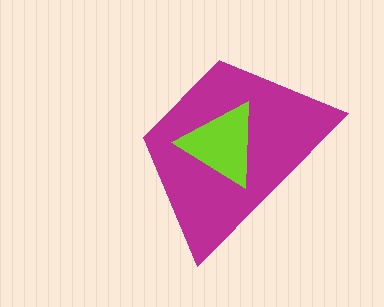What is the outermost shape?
The magenta trapezoid.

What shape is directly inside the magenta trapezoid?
The lime triangle.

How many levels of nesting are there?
2.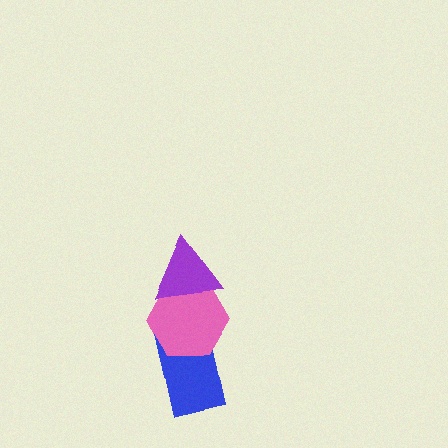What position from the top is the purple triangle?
The purple triangle is 1st from the top.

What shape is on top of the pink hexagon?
The purple triangle is on top of the pink hexagon.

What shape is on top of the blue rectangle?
The pink hexagon is on top of the blue rectangle.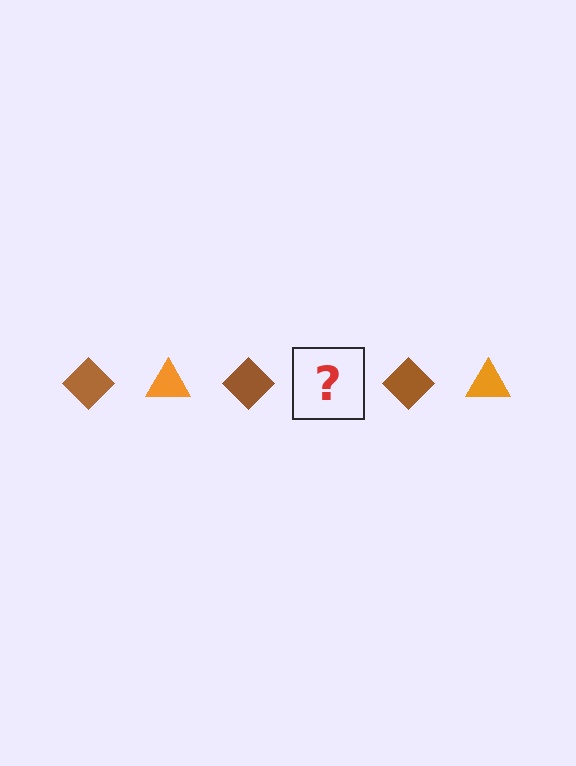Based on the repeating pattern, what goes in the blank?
The blank should be an orange triangle.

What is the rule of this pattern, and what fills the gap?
The rule is that the pattern alternates between brown diamond and orange triangle. The gap should be filled with an orange triangle.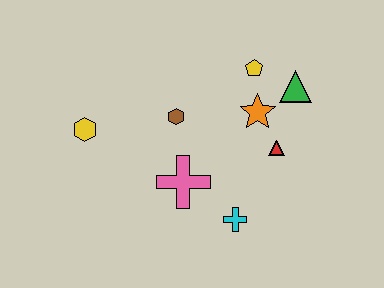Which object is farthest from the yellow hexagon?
The green triangle is farthest from the yellow hexagon.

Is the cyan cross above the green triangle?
No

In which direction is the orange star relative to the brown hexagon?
The orange star is to the right of the brown hexagon.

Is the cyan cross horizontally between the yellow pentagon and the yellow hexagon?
Yes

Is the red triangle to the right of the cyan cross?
Yes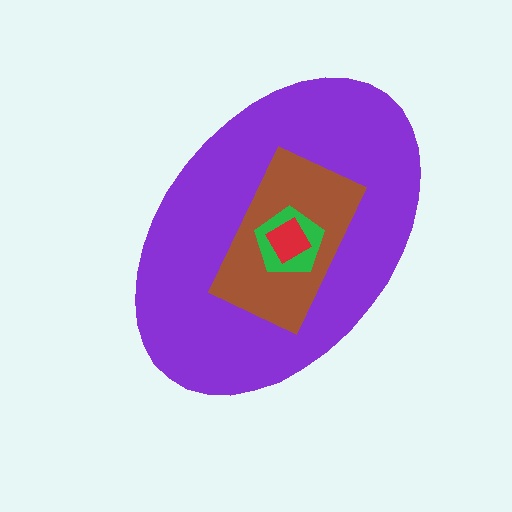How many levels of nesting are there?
4.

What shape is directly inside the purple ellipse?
The brown rectangle.